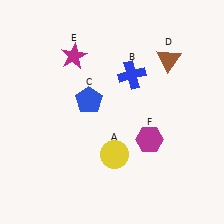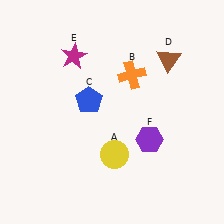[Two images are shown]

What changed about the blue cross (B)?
In Image 1, B is blue. In Image 2, it changed to orange.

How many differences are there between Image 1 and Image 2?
There are 2 differences between the two images.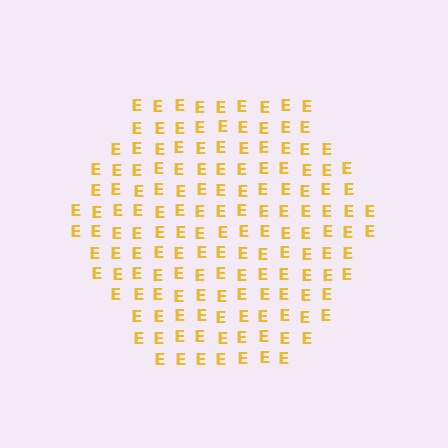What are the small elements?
The small elements are letter E's.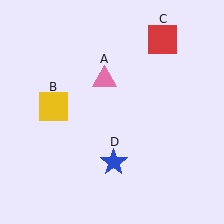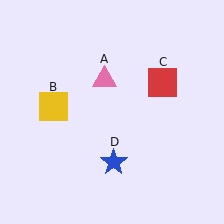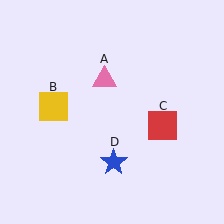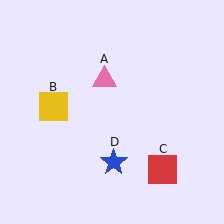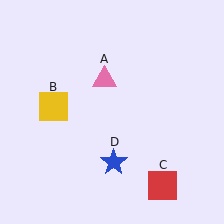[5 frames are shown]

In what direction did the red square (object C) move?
The red square (object C) moved down.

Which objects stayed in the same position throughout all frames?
Pink triangle (object A) and yellow square (object B) and blue star (object D) remained stationary.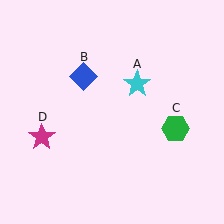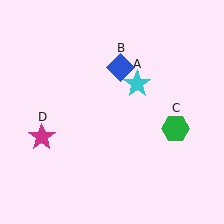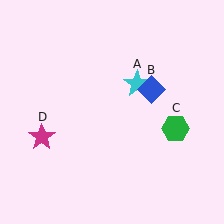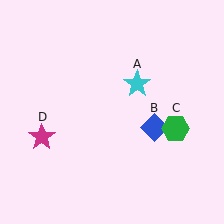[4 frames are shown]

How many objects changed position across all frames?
1 object changed position: blue diamond (object B).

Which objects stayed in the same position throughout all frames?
Cyan star (object A) and green hexagon (object C) and magenta star (object D) remained stationary.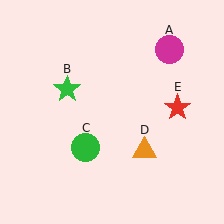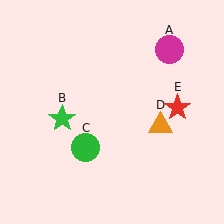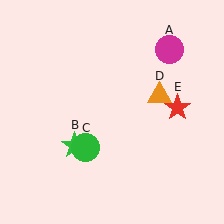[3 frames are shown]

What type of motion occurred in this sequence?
The green star (object B), orange triangle (object D) rotated counterclockwise around the center of the scene.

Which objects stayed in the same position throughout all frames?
Magenta circle (object A) and green circle (object C) and red star (object E) remained stationary.